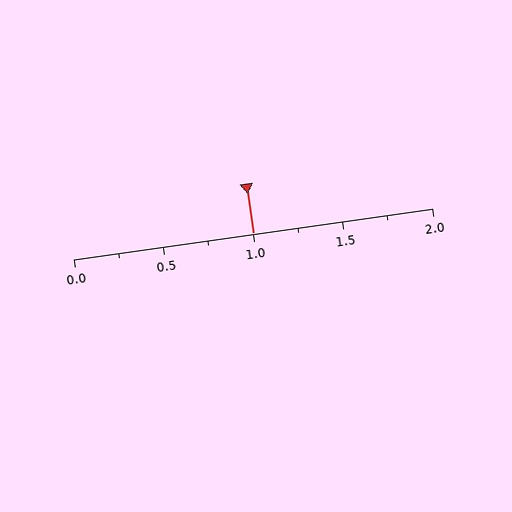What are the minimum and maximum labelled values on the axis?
The axis runs from 0.0 to 2.0.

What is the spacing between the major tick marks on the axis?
The major ticks are spaced 0.5 apart.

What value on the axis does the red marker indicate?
The marker indicates approximately 1.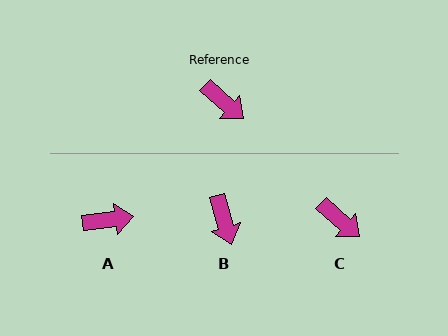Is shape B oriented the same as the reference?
No, it is off by about 32 degrees.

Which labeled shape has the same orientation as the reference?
C.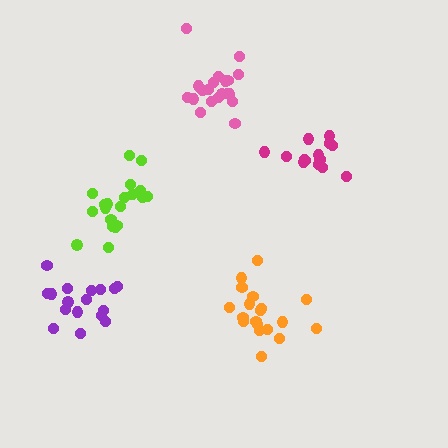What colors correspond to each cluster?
The clusters are colored: magenta, lime, purple, orange, pink.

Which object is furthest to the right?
The magenta cluster is rightmost.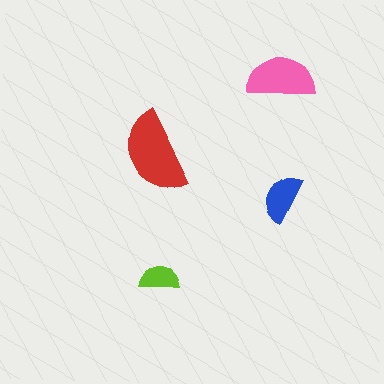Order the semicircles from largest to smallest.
the red one, the pink one, the blue one, the lime one.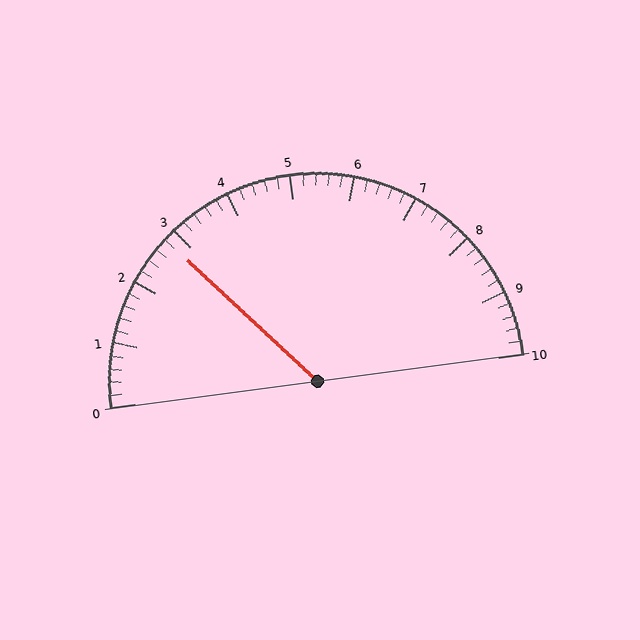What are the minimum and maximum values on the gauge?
The gauge ranges from 0 to 10.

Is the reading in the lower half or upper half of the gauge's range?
The reading is in the lower half of the range (0 to 10).